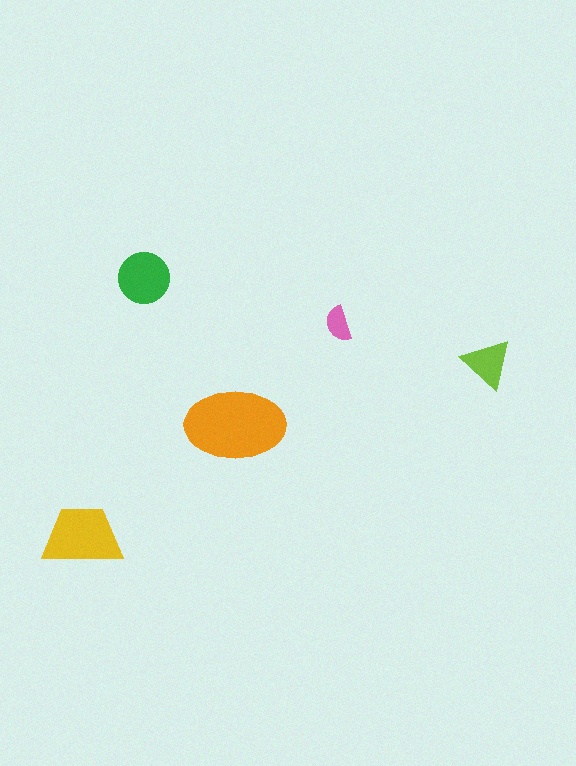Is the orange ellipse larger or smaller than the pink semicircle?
Larger.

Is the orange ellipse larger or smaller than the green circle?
Larger.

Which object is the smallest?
The pink semicircle.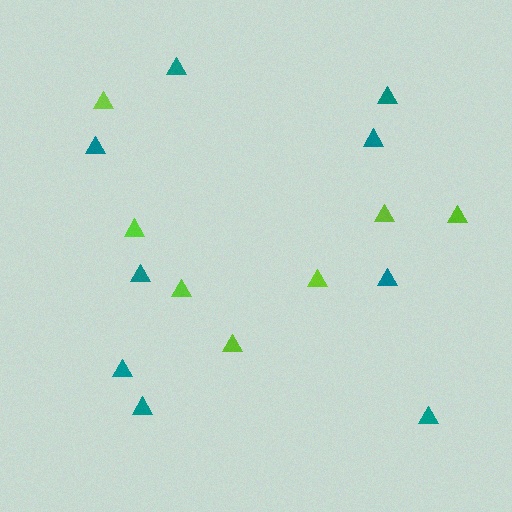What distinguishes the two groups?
There are 2 groups: one group of lime triangles (7) and one group of teal triangles (9).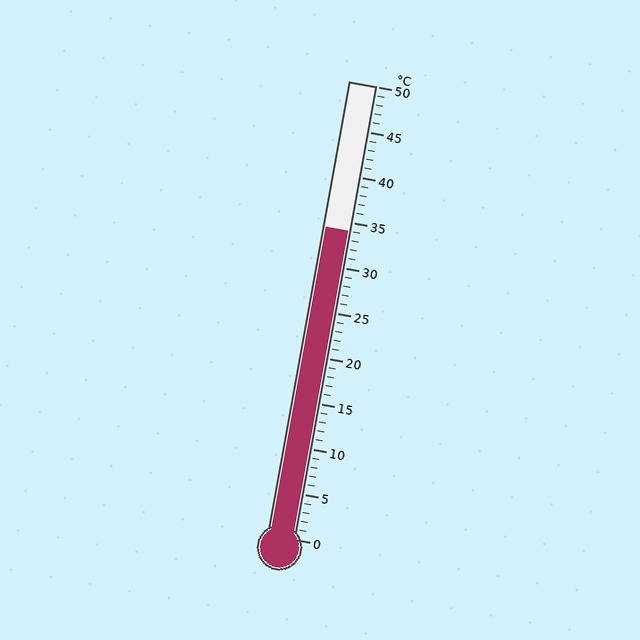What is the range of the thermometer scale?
The thermometer scale ranges from 0°C to 50°C.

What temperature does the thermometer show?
The thermometer shows approximately 34°C.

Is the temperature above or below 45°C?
The temperature is below 45°C.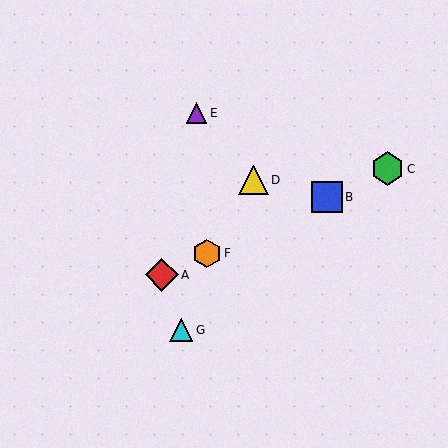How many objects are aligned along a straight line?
4 objects (A, B, C, F) are aligned along a straight line.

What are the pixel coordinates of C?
Object C is at (388, 169).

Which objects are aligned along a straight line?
Objects A, B, C, F are aligned along a straight line.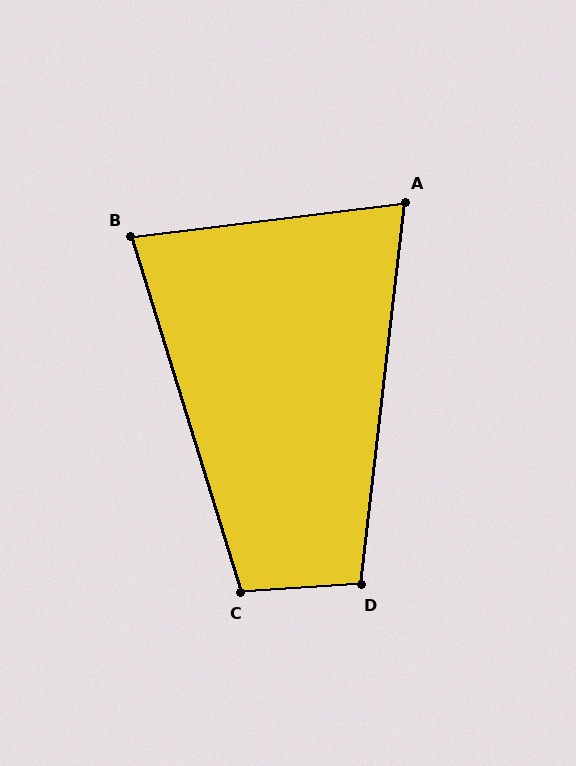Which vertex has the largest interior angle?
C, at approximately 103 degrees.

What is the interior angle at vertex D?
Approximately 100 degrees (obtuse).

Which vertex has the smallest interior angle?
A, at approximately 77 degrees.